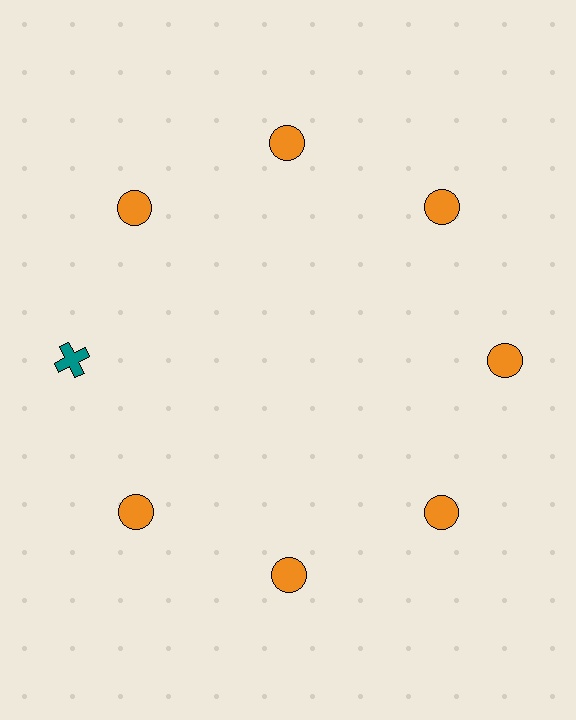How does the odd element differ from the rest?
It differs in both color (teal instead of orange) and shape (cross instead of circle).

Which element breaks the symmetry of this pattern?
The teal cross at roughly the 9 o'clock position breaks the symmetry. All other shapes are orange circles.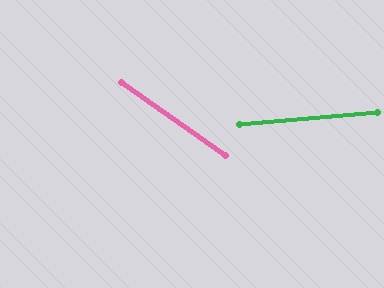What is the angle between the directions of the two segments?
Approximately 40 degrees.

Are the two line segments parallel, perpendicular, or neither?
Neither parallel nor perpendicular — they differ by about 40°.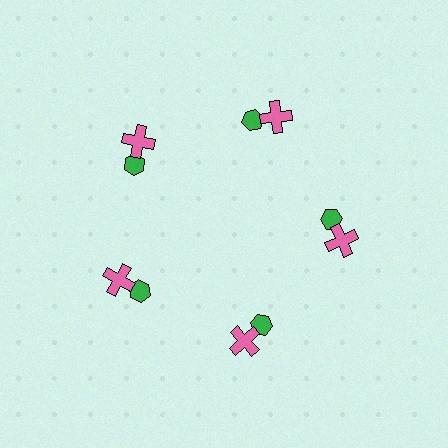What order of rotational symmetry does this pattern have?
This pattern has 5-fold rotational symmetry.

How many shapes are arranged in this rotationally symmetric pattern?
There are 10 shapes, arranged in 5 groups of 2.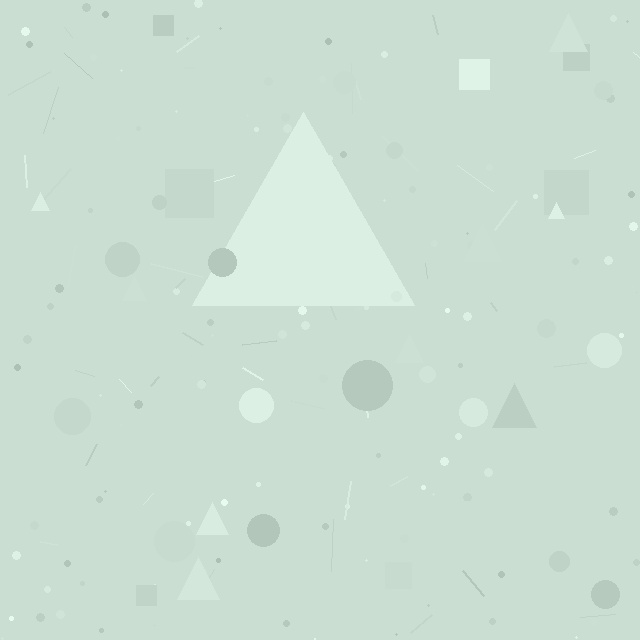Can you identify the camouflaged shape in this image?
The camouflaged shape is a triangle.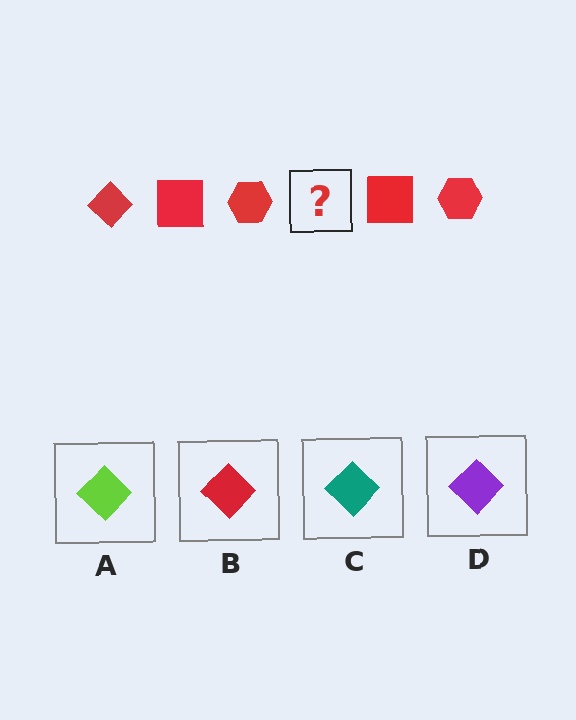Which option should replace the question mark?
Option B.